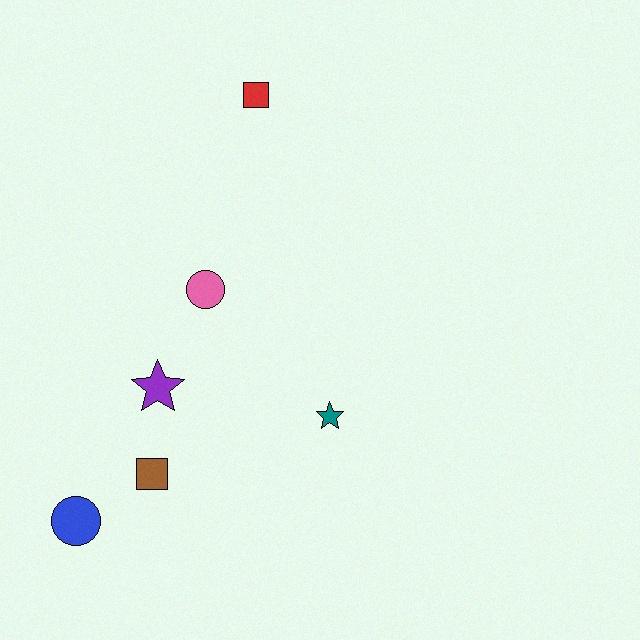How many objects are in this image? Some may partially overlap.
There are 6 objects.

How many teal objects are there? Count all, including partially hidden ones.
There is 1 teal object.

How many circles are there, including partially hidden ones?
There are 2 circles.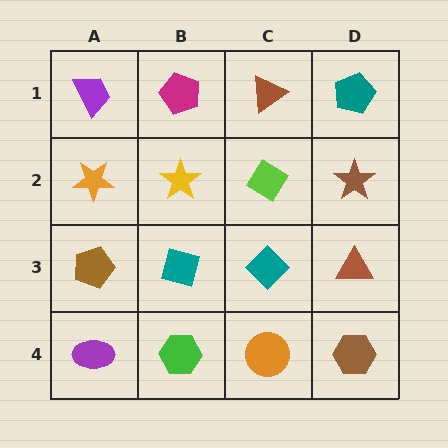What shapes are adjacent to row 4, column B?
A teal square (row 3, column B), a purple ellipse (row 4, column A), an orange circle (row 4, column C).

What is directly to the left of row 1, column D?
A brown triangle.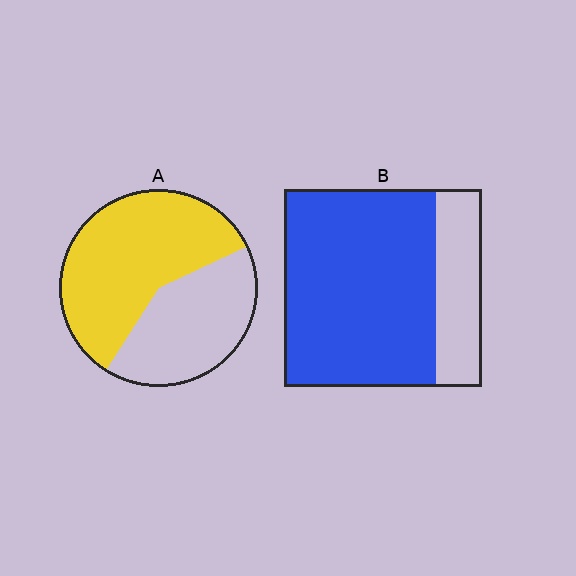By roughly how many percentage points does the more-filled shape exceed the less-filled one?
By roughly 20 percentage points (B over A).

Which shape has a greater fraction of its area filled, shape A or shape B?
Shape B.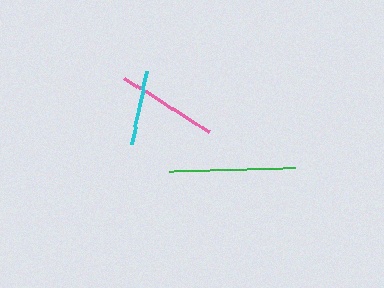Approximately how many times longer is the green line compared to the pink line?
The green line is approximately 1.3 times the length of the pink line.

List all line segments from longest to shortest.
From longest to shortest: green, pink, cyan.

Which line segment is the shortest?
The cyan line is the shortest at approximately 74 pixels.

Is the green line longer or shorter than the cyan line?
The green line is longer than the cyan line.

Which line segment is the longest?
The green line is the longest at approximately 126 pixels.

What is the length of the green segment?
The green segment is approximately 126 pixels long.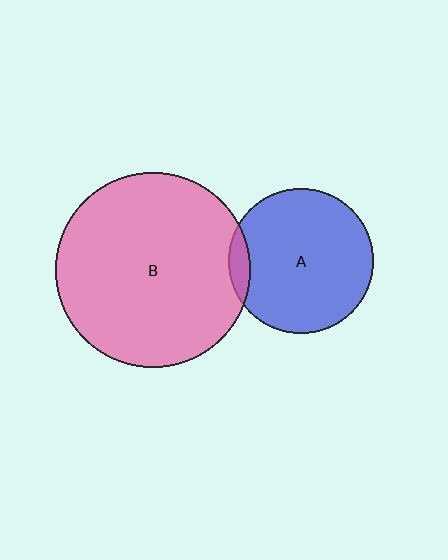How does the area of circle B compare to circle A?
Approximately 1.8 times.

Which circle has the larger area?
Circle B (pink).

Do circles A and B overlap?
Yes.